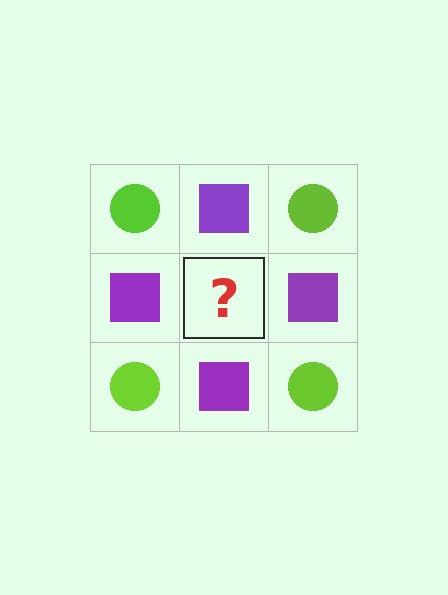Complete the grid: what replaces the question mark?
The question mark should be replaced with a lime circle.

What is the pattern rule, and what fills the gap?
The rule is that it alternates lime circle and purple square in a checkerboard pattern. The gap should be filled with a lime circle.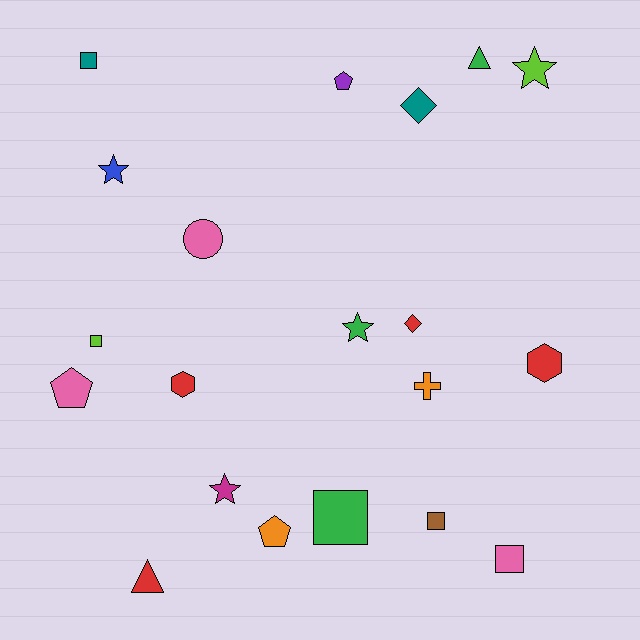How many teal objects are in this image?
There are 2 teal objects.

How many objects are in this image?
There are 20 objects.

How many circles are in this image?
There is 1 circle.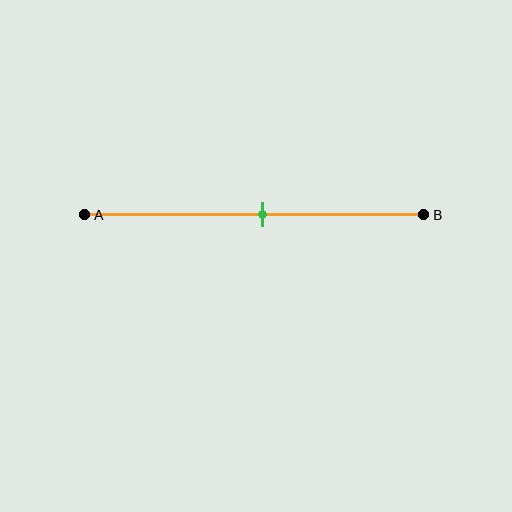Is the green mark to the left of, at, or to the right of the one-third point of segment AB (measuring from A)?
The green mark is to the right of the one-third point of segment AB.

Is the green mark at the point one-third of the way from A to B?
No, the mark is at about 55% from A, not at the 33% one-third point.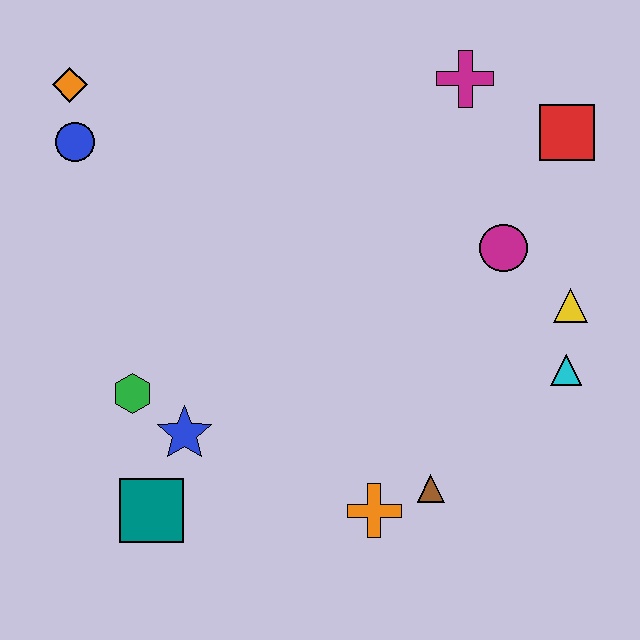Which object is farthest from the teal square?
The red square is farthest from the teal square.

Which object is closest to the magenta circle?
The yellow triangle is closest to the magenta circle.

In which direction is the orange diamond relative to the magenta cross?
The orange diamond is to the left of the magenta cross.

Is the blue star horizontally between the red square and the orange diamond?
Yes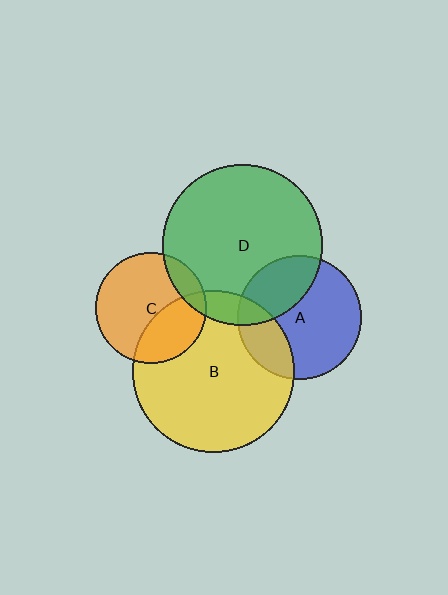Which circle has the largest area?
Circle B (yellow).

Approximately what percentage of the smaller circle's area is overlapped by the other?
Approximately 35%.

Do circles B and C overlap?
Yes.